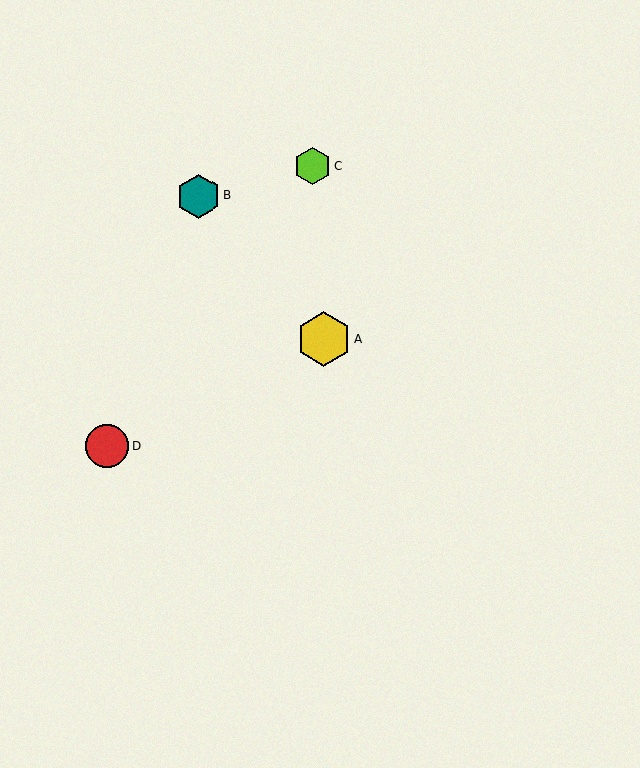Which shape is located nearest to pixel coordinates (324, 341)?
The yellow hexagon (labeled A) at (324, 339) is nearest to that location.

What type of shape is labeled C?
Shape C is a lime hexagon.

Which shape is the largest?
The yellow hexagon (labeled A) is the largest.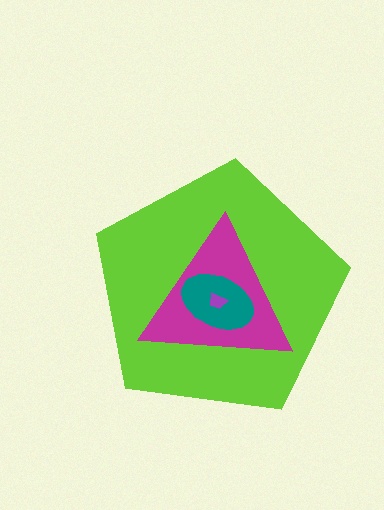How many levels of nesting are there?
4.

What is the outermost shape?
The lime pentagon.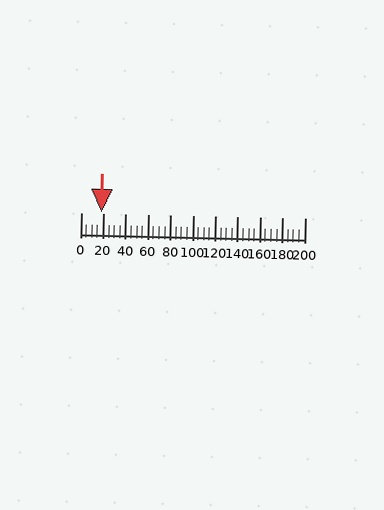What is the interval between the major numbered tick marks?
The major tick marks are spaced 20 units apart.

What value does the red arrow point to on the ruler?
The red arrow points to approximately 18.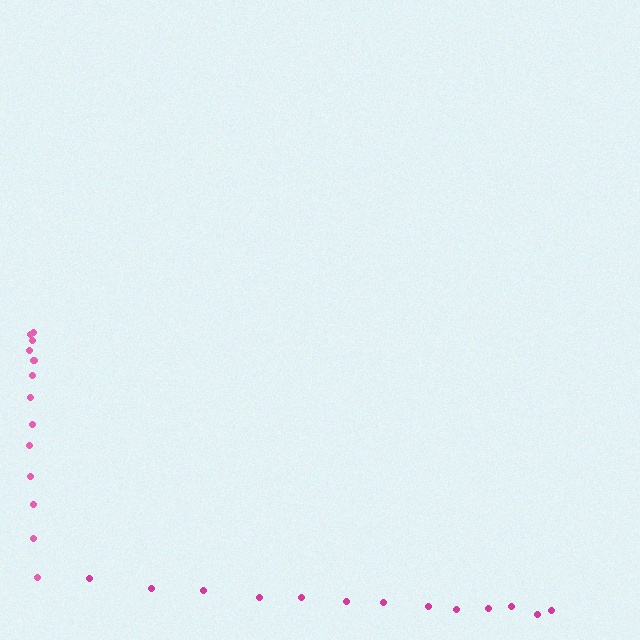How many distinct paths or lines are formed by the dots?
There are 2 distinct paths.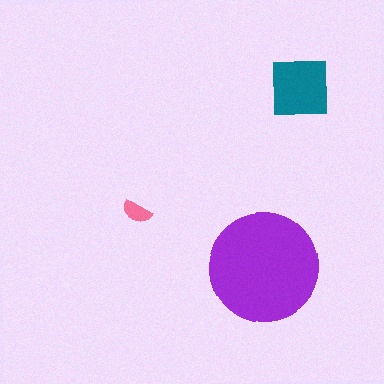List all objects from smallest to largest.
The pink semicircle, the teal square, the purple circle.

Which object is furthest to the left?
The pink semicircle is leftmost.